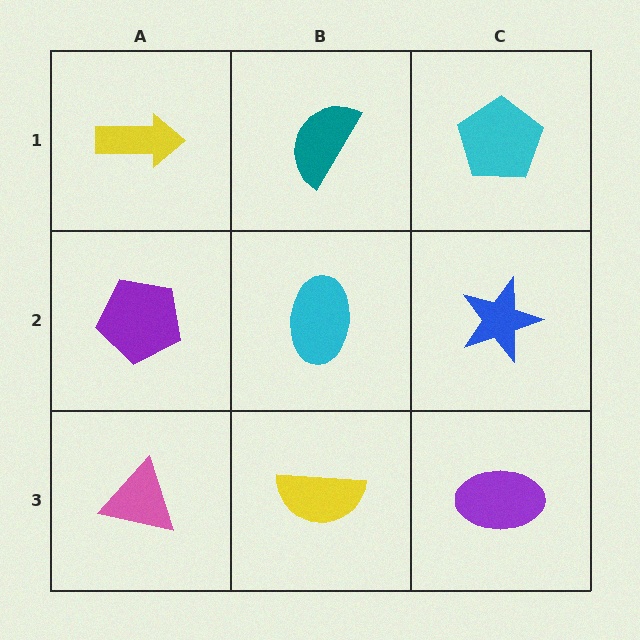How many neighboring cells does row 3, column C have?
2.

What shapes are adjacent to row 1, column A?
A purple pentagon (row 2, column A), a teal semicircle (row 1, column B).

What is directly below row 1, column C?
A blue star.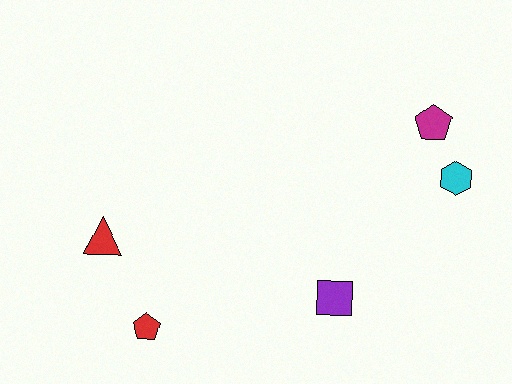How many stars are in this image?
There are no stars.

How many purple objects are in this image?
There is 1 purple object.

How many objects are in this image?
There are 5 objects.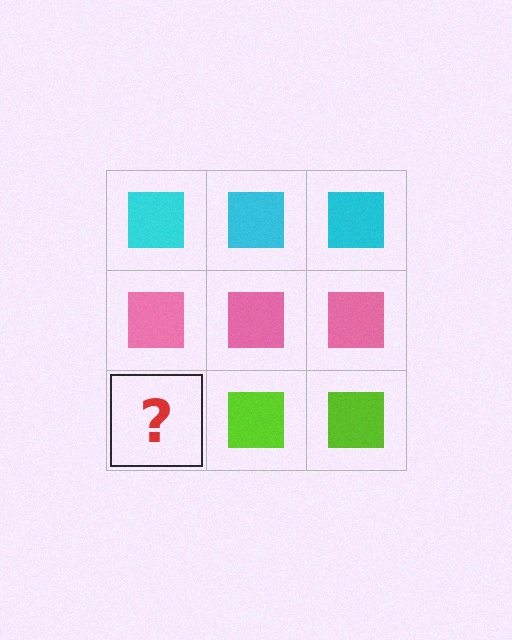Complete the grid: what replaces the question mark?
The question mark should be replaced with a lime square.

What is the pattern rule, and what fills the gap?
The rule is that each row has a consistent color. The gap should be filled with a lime square.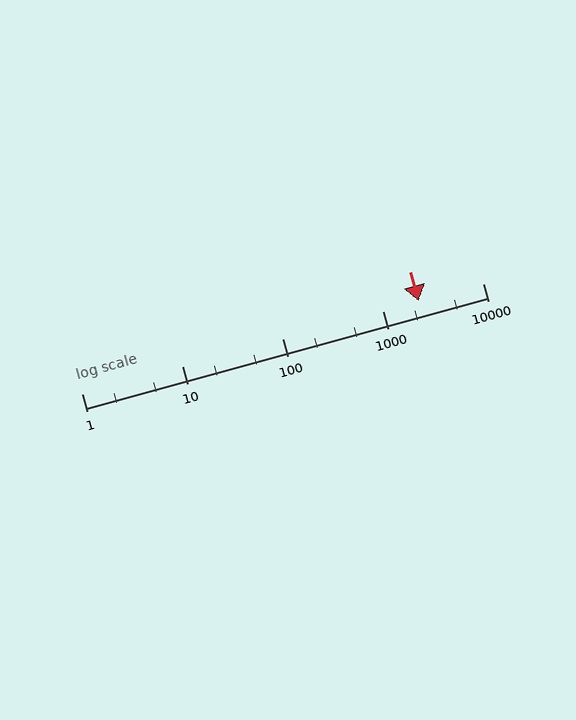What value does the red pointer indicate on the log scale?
The pointer indicates approximately 2300.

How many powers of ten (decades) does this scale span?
The scale spans 4 decades, from 1 to 10000.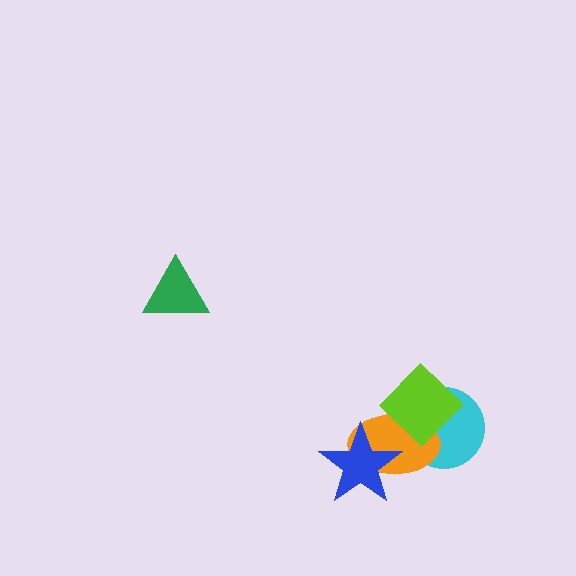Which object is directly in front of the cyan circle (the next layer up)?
The orange ellipse is directly in front of the cyan circle.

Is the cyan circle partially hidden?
Yes, it is partially covered by another shape.